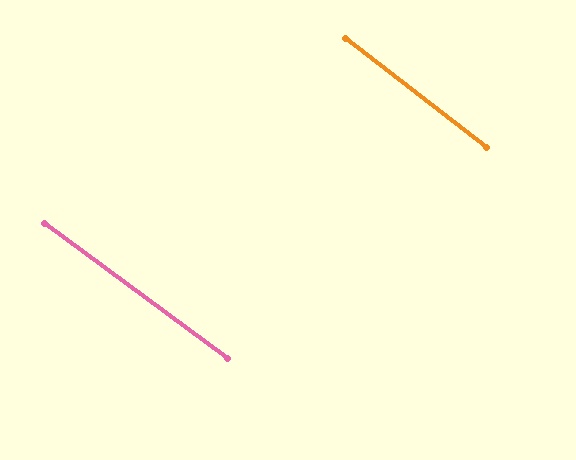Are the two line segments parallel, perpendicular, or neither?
Parallel — their directions differ by only 1.4°.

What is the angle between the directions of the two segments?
Approximately 1 degree.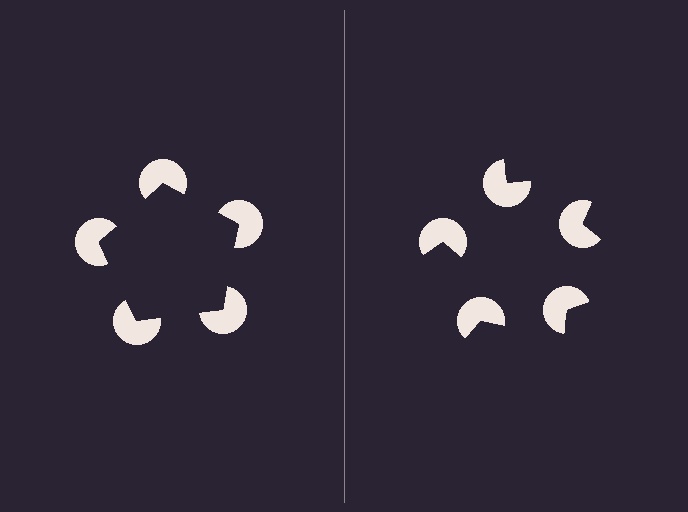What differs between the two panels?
The pac-man discs are positioned identically on both sides; only the wedge orientations differ. On the left they align to a pentagon; on the right they are misaligned.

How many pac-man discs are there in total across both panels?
10 — 5 on each side.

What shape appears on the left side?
An illusory pentagon.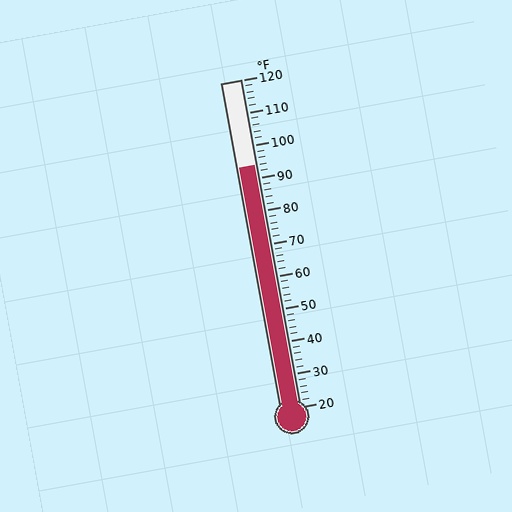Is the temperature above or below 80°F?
The temperature is above 80°F.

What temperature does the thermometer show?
The thermometer shows approximately 94°F.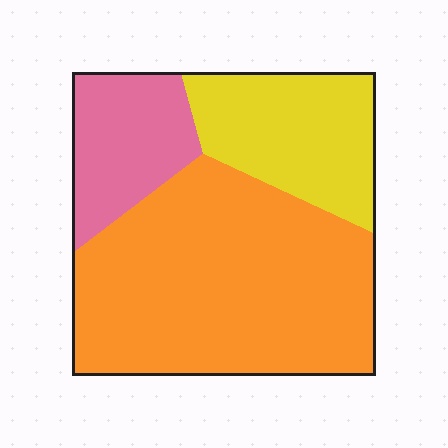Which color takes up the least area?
Pink, at roughly 20%.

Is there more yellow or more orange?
Orange.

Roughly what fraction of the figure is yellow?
Yellow takes up less than a quarter of the figure.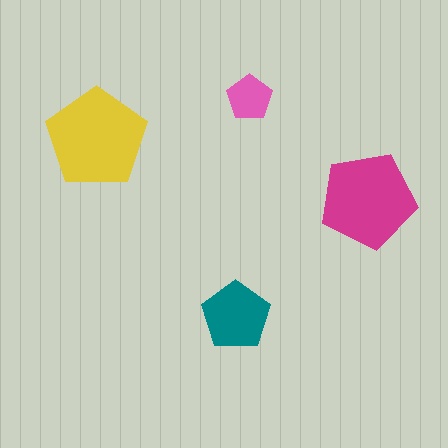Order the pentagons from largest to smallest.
the yellow one, the magenta one, the teal one, the pink one.